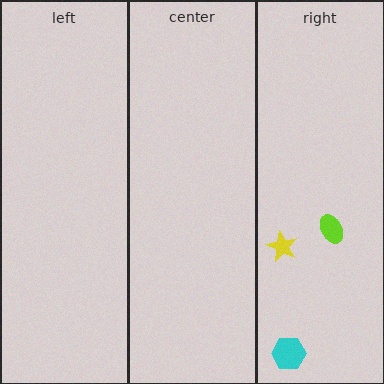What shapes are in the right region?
The lime ellipse, the yellow star, the cyan hexagon.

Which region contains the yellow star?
The right region.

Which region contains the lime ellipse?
The right region.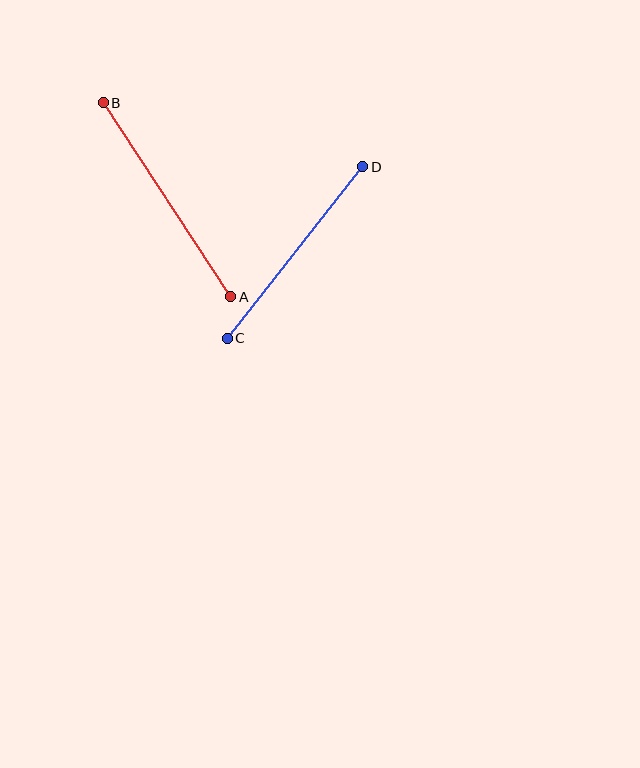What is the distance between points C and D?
The distance is approximately 218 pixels.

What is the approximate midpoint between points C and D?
The midpoint is at approximately (295, 252) pixels.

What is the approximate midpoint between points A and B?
The midpoint is at approximately (167, 200) pixels.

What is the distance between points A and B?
The distance is approximately 232 pixels.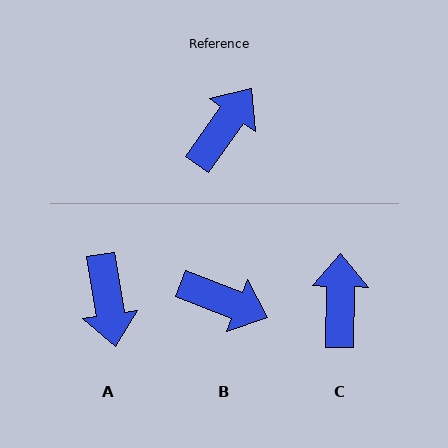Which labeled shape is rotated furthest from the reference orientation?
A, about 136 degrees away.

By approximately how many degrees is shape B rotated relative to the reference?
Approximately 76 degrees clockwise.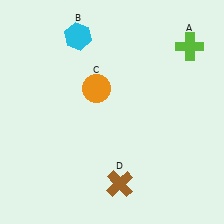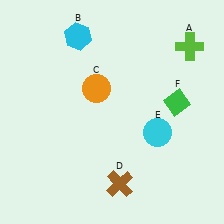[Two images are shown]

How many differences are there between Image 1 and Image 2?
There are 2 differences between the two images.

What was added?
A cyan circle (E), a green diamond (F) were added in Image 2.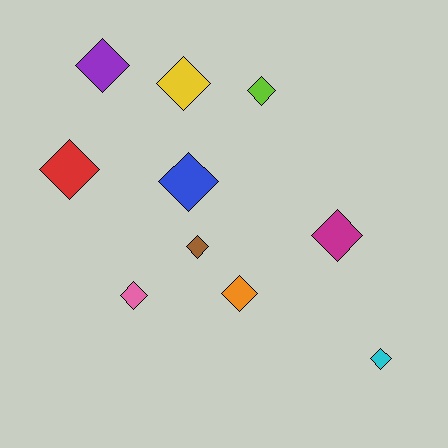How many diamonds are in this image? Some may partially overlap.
There are 10 diamonds.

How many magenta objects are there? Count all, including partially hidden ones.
There is 1 magenta object.